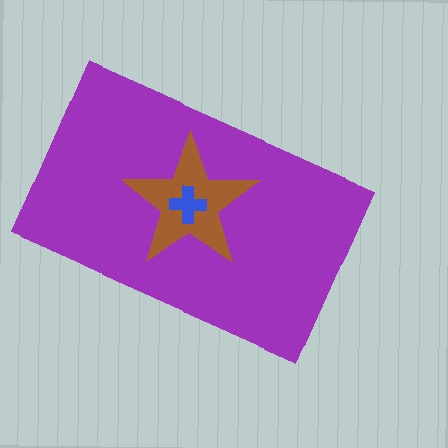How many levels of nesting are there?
3.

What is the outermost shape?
The purple rectangle.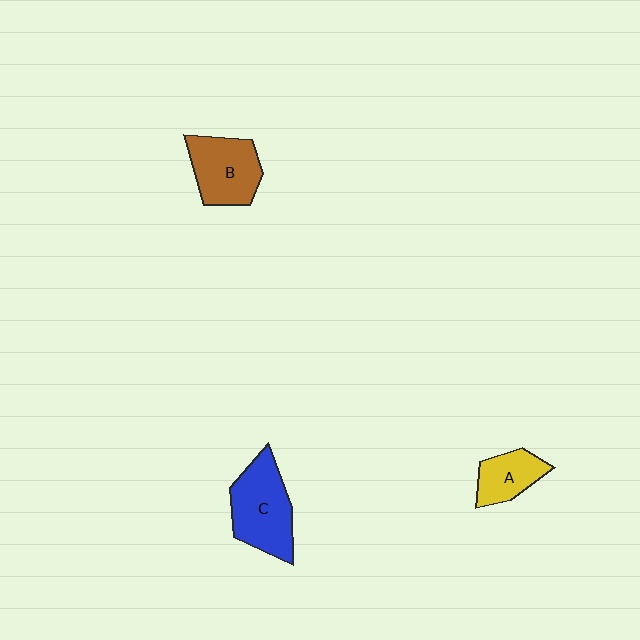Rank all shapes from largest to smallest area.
From largest to smallest: C (blue), B (brown), A (yellow).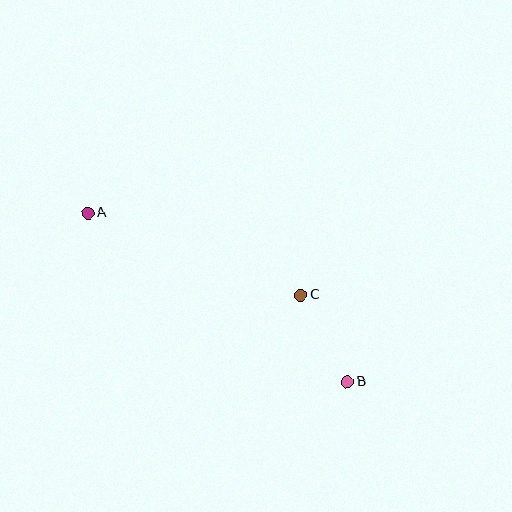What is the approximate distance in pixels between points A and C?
The distance between A and C is approximately 228 pixels.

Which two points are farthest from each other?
Points A and B are farthest from each other.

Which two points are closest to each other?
Points B and C are closest to each other.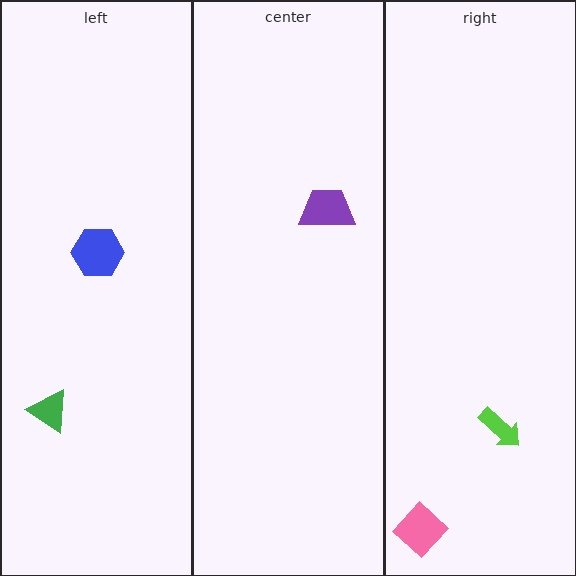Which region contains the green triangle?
The left region.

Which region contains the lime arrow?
The right region.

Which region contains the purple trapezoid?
The center region.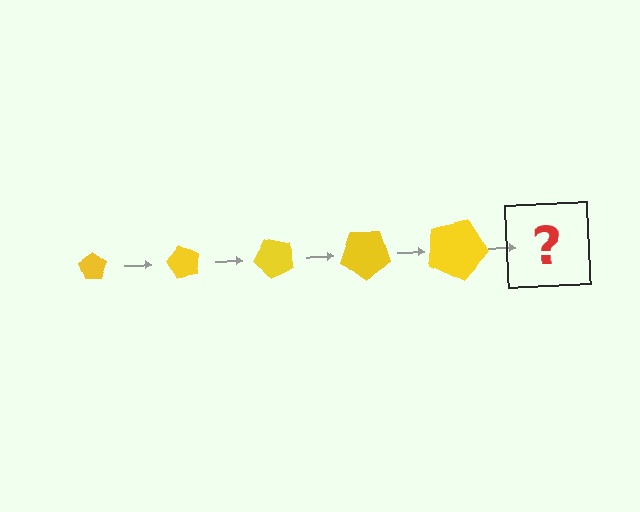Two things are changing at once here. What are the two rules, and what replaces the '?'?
The two rules are that the pentagon grows larger each step and it rotates 60 degrees each step. The '?' should be a pentagon, larger than the previous one and rotated 300 degrees from the start.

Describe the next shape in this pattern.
It should be a pentagon, larger than the previous one and rotated 300 degrees from the start.